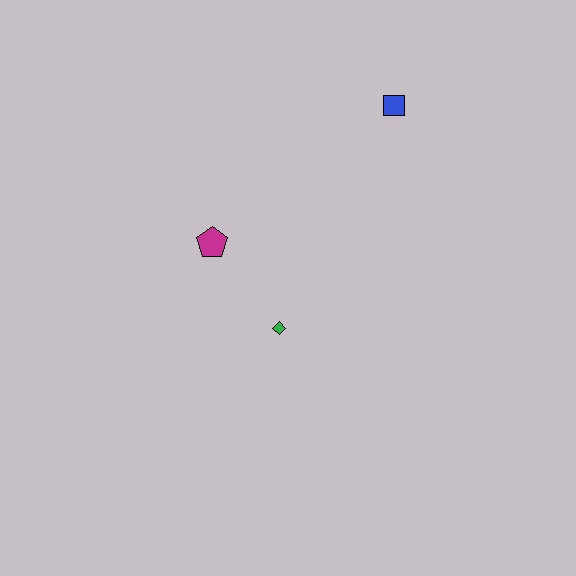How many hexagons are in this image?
There are no hexagons.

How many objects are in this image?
There are 3 objects.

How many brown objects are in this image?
There are no brown objects.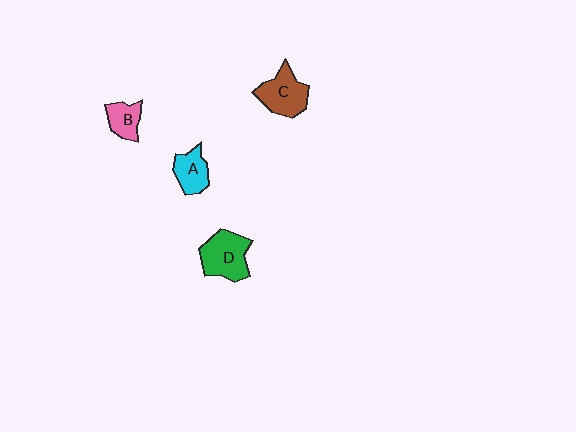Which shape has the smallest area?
Shape B (pink).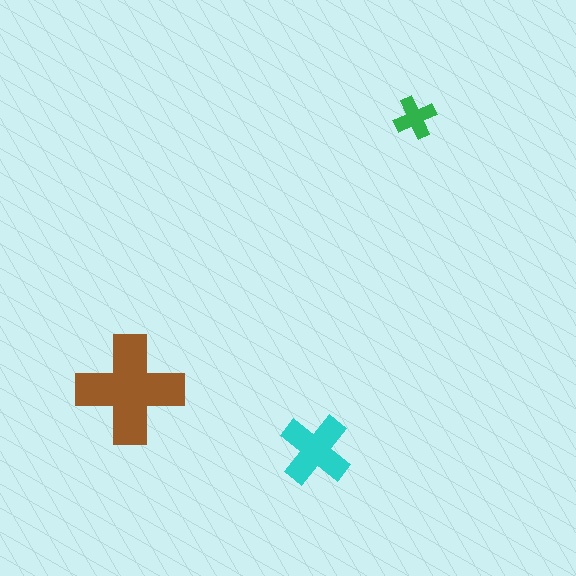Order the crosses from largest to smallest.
the brown one, the cyan one, the green one.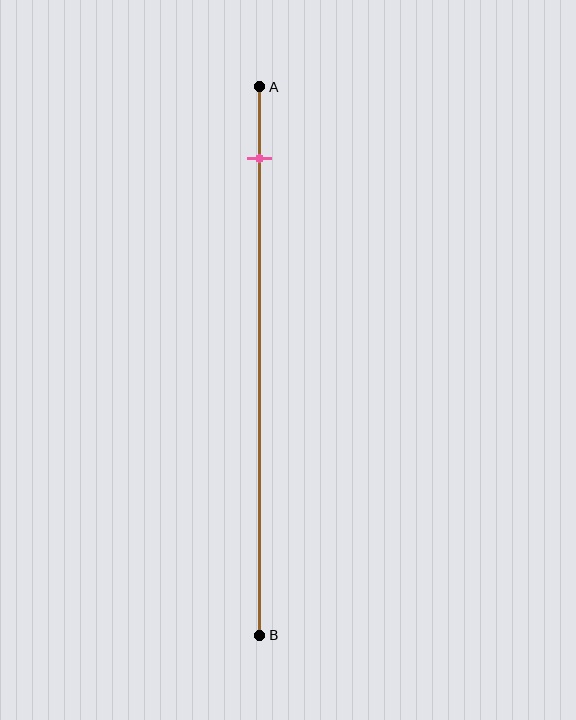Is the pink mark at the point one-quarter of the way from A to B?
No, the mark is at about 15% from A, not at the 25% one-quarter point.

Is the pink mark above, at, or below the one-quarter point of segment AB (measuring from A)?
The pink mark is above the one-quarter point of segment AB.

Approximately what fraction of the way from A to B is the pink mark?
The pink mark is approximately 15% of the way from A to B.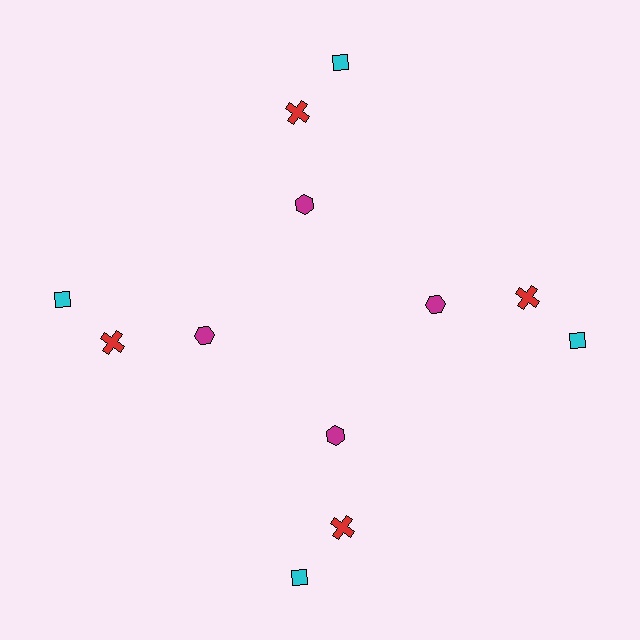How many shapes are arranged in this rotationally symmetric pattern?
There are 12 shapes, arranged in 4 groups of 3.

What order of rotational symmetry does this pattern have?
This pattern has 4-fold rotational symmetry.